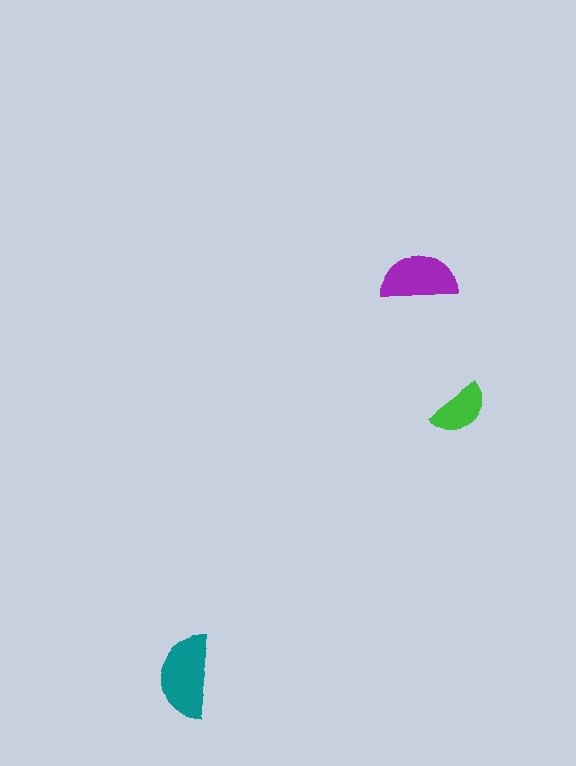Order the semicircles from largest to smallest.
the teal one, the purple one, the green one.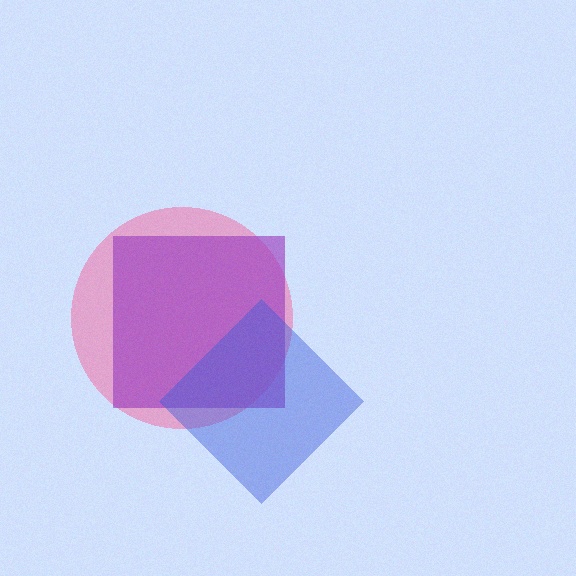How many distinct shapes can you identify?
There are 3 distinct shapes: a pink circle, a purple square, a blue diamond.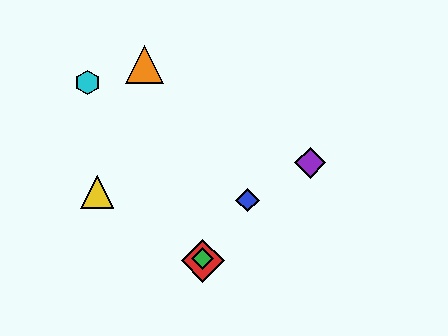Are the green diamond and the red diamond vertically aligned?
Yes, both are at x≈203.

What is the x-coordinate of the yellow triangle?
The yellow triangle is at x≈97.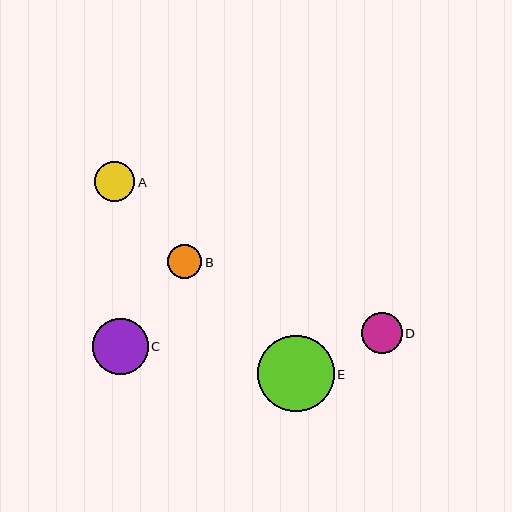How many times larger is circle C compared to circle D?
Circle C is approximately 1.4 times the size of circle D.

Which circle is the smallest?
Circle B is the smallest with a size of approximately 34 pixels.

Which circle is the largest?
Circle E is the largest with a size of approximately 77 pixels.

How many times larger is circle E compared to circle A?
Circle E is approximately 1.9 times the size of circle A.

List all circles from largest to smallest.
From largest to smallest: E, C, D, A, B.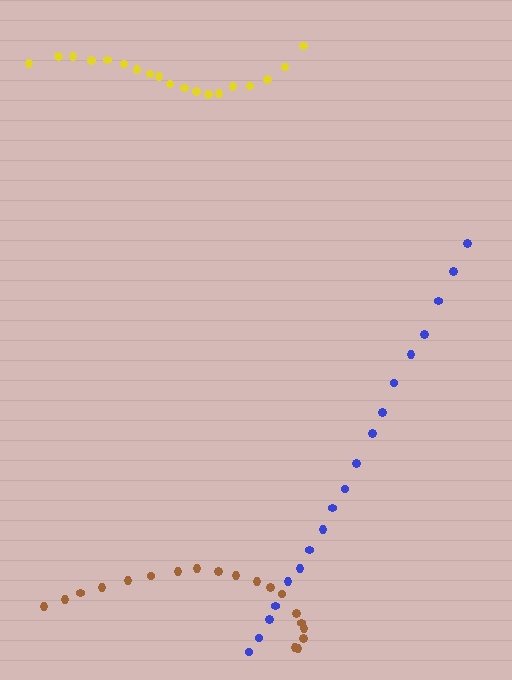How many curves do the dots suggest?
There are 3 distinct paths.